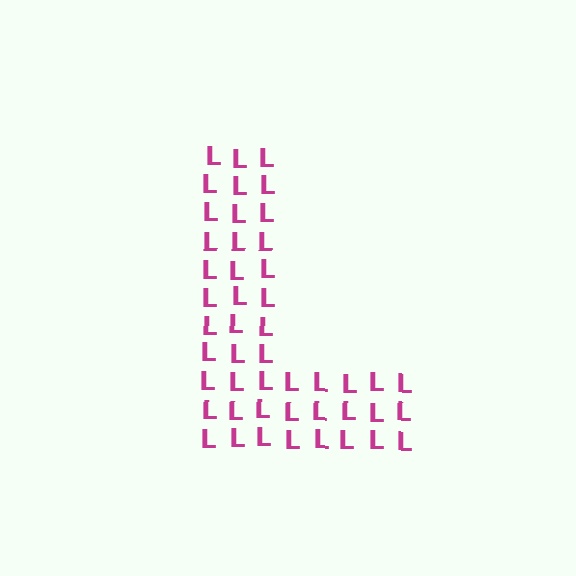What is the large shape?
The large shape is the letter L.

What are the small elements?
The small elements are letter L's.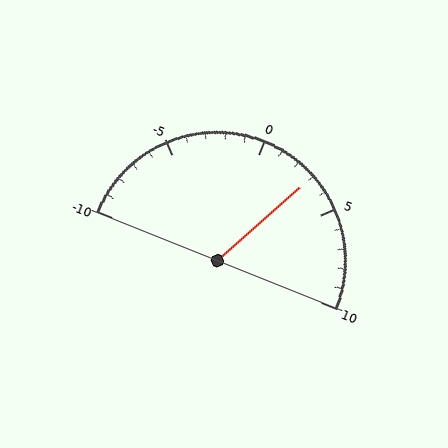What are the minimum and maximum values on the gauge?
The gauge ranges from -10 to 10.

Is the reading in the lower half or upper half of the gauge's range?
The reading is in the upper half of the range (-10 to 10).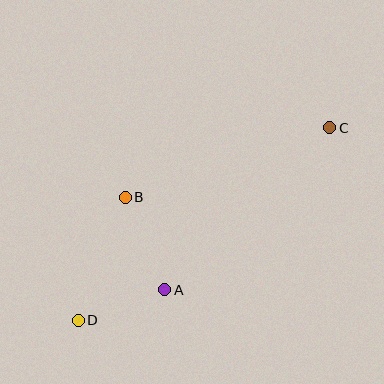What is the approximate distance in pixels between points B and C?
The distance between B and C is approximately 216 pixels.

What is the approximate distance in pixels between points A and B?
The distance between A and B is approximately 101 pixels.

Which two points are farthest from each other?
Points C and D are farthest from each other.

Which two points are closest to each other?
Points A and D are closest to each other.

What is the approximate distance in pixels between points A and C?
The distance between A and C is approximately 231 pixels.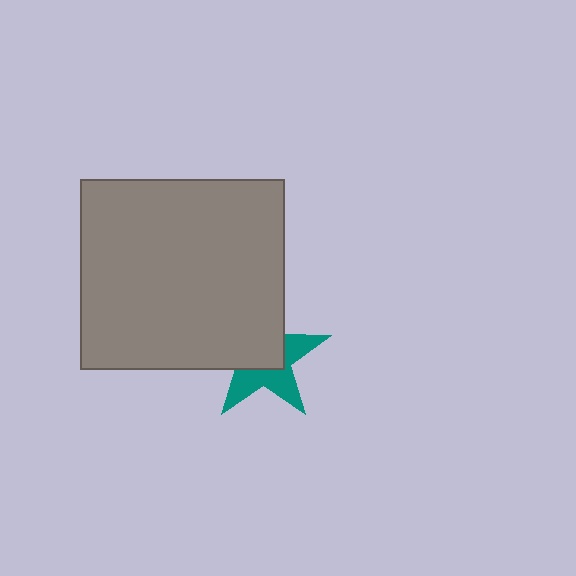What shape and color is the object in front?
The object in front is a gray rectangle.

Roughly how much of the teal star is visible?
About half of it is visible (roughly 46%).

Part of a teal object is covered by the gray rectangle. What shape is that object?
It is a star.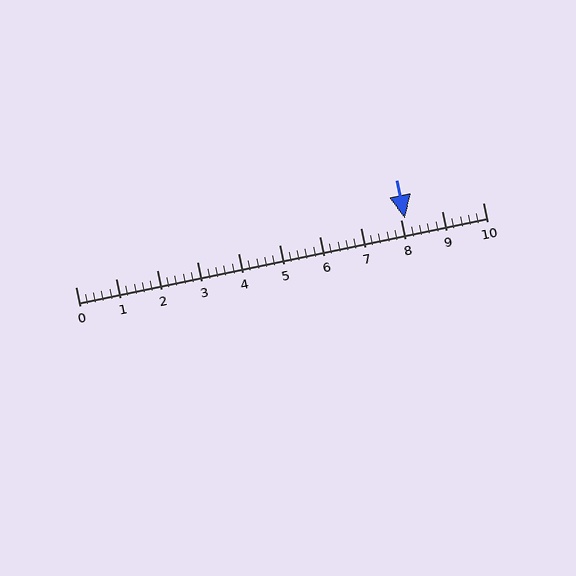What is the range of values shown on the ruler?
The ruler shows values from 0 to 10.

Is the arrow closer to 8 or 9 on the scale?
The arrow is closer to 8.